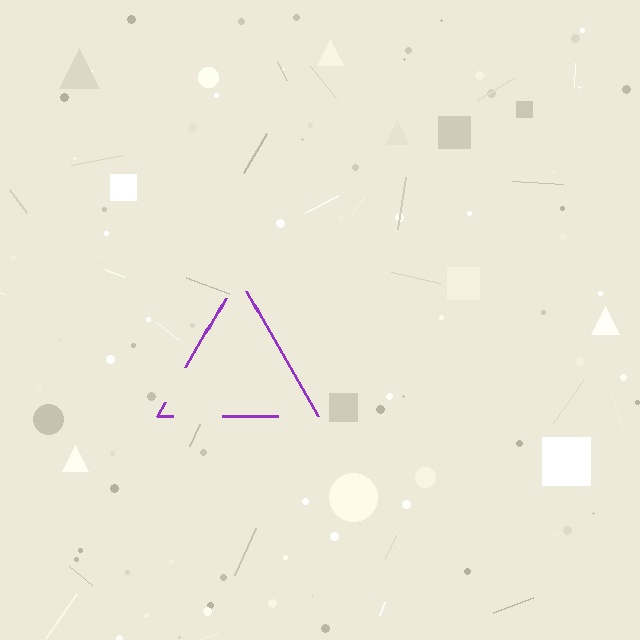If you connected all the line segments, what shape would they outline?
They would outline a triangle.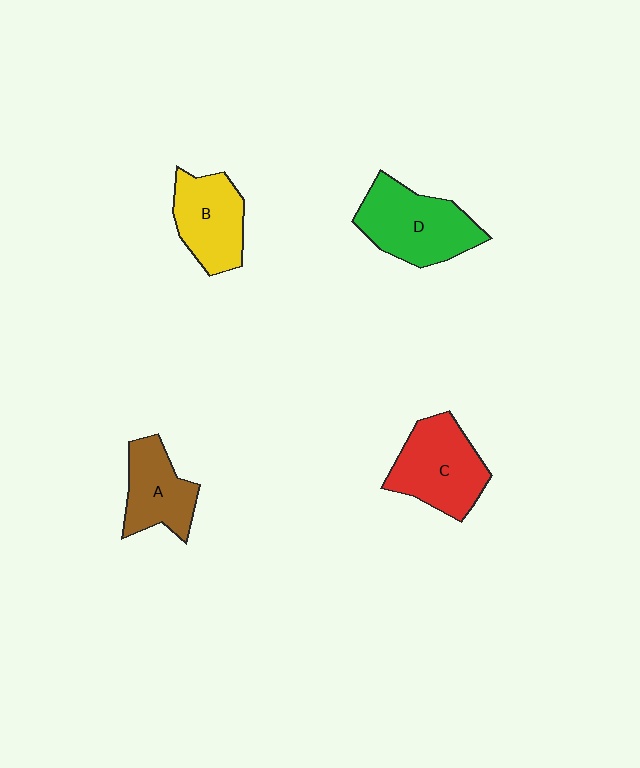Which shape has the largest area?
Shape D (green).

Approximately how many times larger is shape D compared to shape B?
Approximately 1.3 times.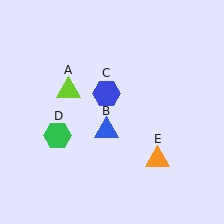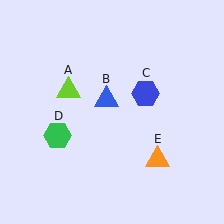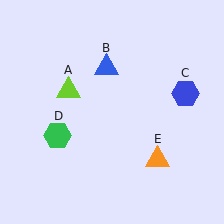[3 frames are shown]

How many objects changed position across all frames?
2 objects changed position: blue triangle (object B), blue hexagon (object C).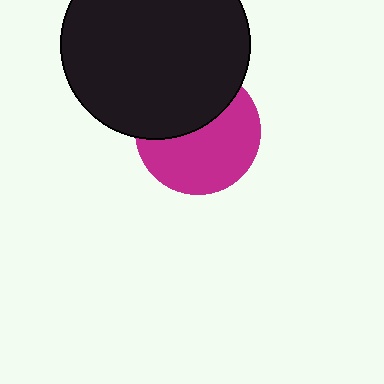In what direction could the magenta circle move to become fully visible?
The magenta circle could move down. That would shift it out from behind the black circle entirely.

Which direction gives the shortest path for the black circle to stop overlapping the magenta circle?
Moving up gives the shortest separation.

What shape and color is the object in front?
The object in front is a black circle.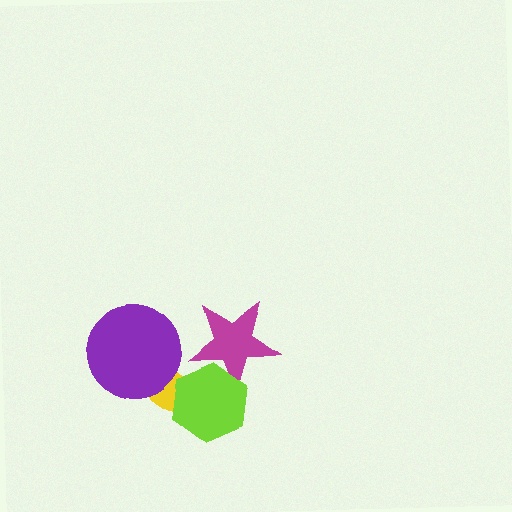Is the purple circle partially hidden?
No, no other shape covers it.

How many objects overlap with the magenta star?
1 object overlaps with the magenta star.